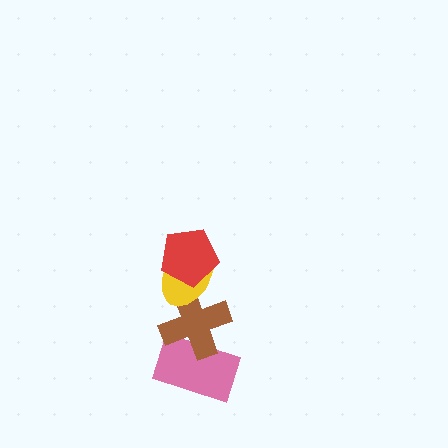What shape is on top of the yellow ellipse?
The red pentagon is on top of the yellow ellipse.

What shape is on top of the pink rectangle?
The brown cross is on top of the pink rectangle.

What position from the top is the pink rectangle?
The pink rectangle is 4th from the top.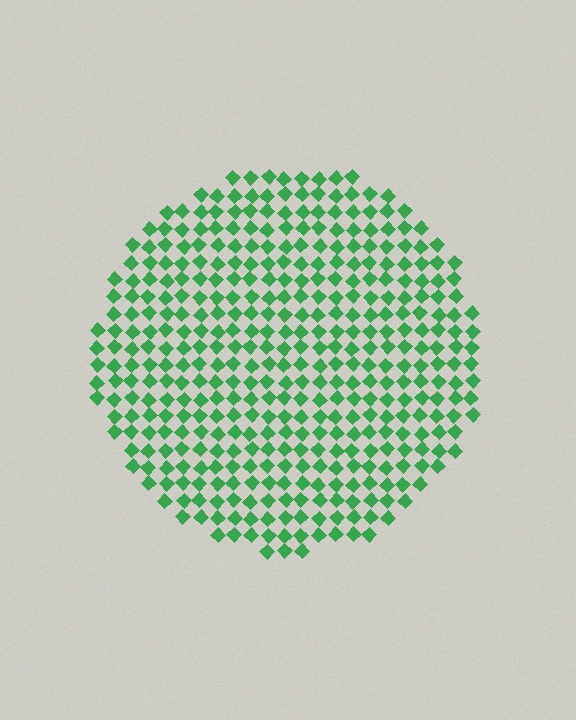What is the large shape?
The large shape is a circle.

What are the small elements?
The small elements are diamonds.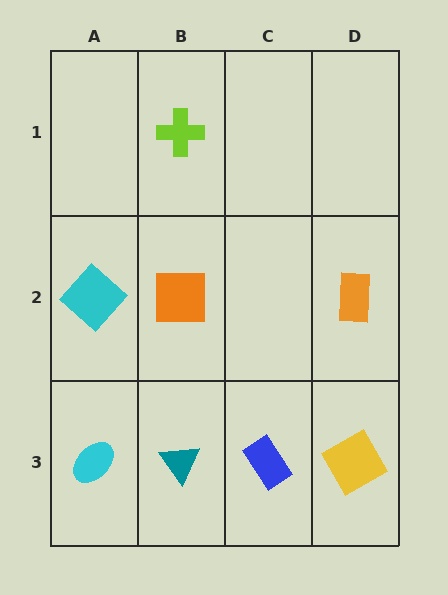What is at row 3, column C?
A blue rectangle.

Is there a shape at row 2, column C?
No, that cell is empty.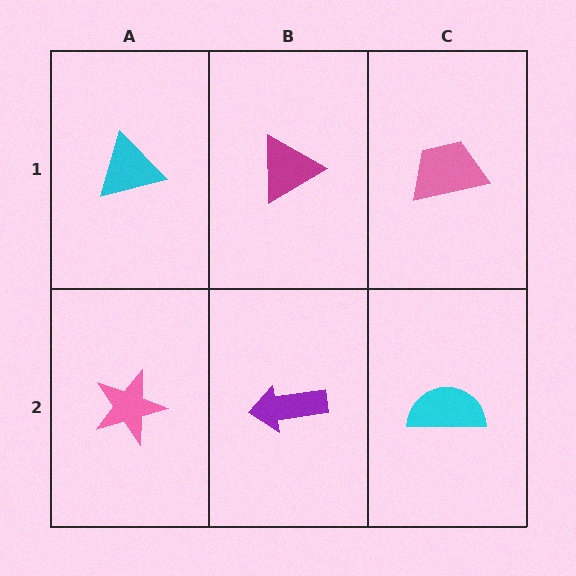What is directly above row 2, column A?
A cyan triangle.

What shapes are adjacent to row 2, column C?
A pink trapezoid (row 1, column C), a purple arrow (row 2, column B).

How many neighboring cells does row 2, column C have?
2.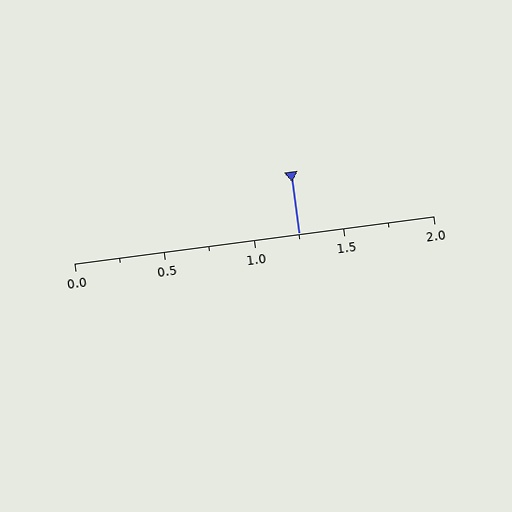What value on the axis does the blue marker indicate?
The marker indicates approximately 1.25.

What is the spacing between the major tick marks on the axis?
The major ticks are spaced 0.5 apart.